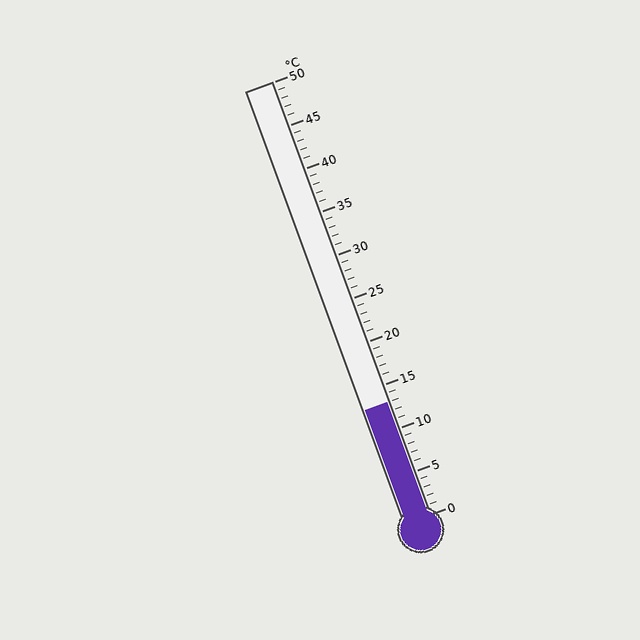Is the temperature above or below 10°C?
The temperature is above 10°C.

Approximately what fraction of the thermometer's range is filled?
The thermometer is filled to approximately 25% of its range.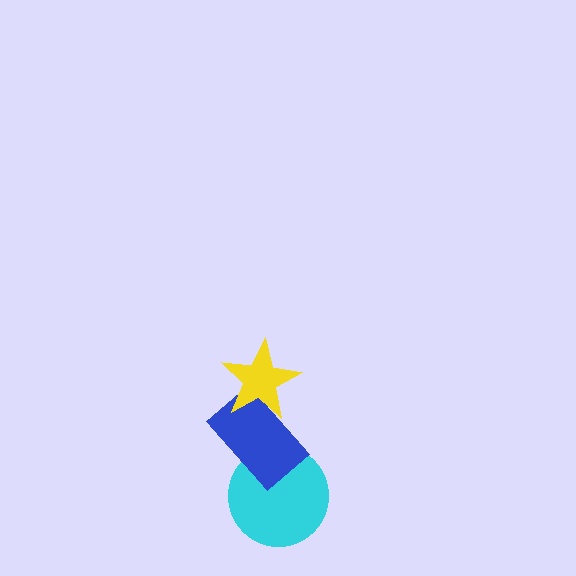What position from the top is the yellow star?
The yellow star is 1st from the top.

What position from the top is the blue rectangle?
The blue rectangle is 2nd from the top.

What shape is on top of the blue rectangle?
The yellow star is on top of the blue rectangle.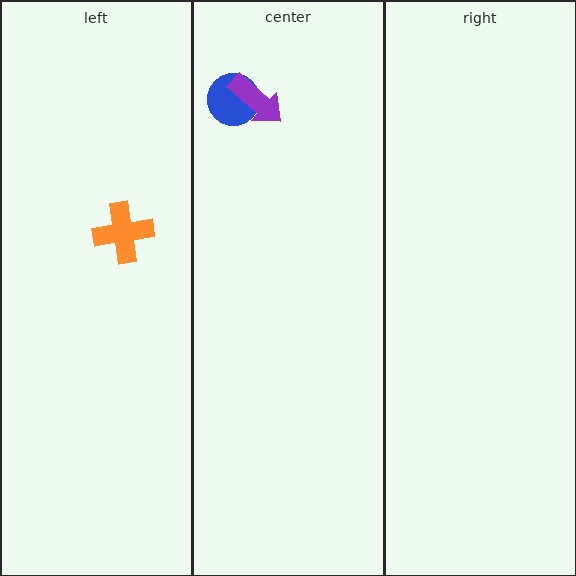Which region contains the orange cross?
The left region.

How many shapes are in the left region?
1.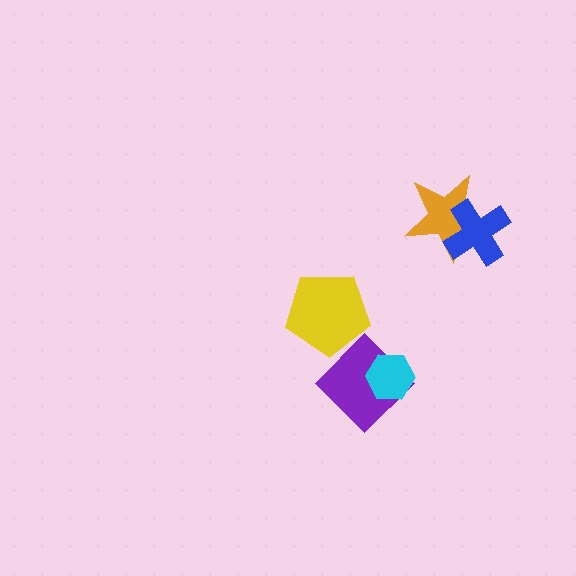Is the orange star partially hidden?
Yes, it is partially covered by another shape.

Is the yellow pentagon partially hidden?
Yes, it is partially covered by another shape.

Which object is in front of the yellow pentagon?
The purple diamond is in front of the yellow pentagon.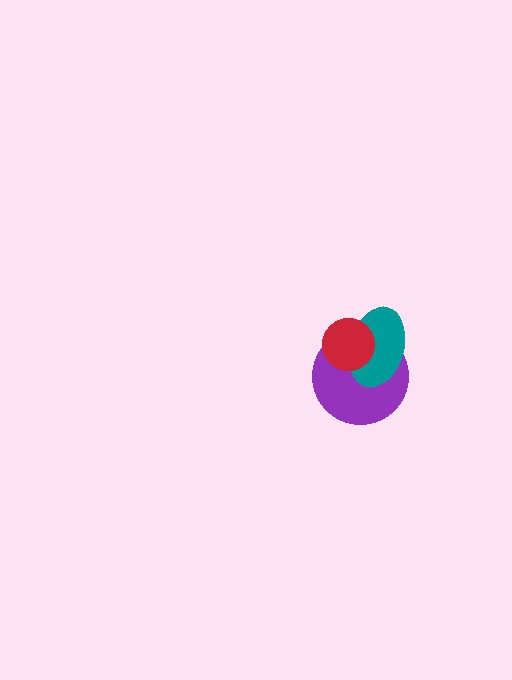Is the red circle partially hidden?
No, no other shape covers it.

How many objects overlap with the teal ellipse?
2 objects overlap with the teal ellipse.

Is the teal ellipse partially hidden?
Yes, it is partially covered by another shape.